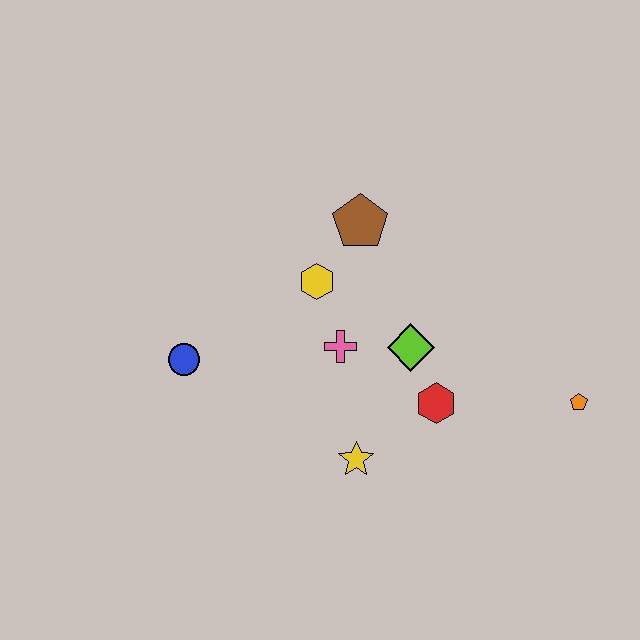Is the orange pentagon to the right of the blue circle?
Yes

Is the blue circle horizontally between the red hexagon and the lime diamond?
No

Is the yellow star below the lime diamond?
Yes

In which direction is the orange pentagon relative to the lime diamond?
The orange pentagon is to the right of the lime diamond.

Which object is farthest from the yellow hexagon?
The orange pentagon is farthest from the yellow hexagon.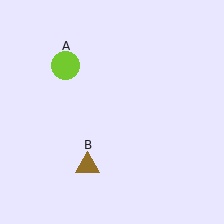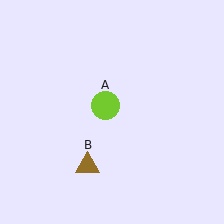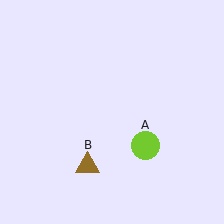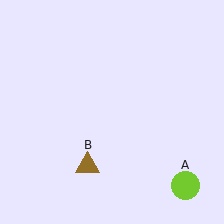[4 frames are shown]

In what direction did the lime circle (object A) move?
The lime circle (object A) moved down and to the right.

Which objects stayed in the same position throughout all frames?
Brown triangle (object B) remained stationary.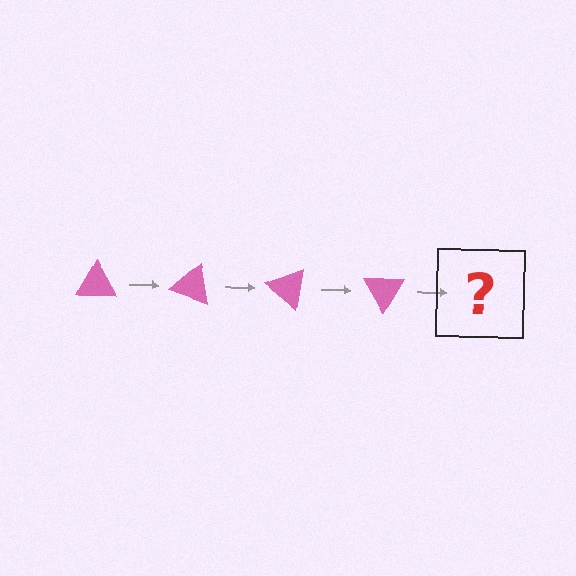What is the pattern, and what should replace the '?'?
The pattern is that the triangle rotates 20 degrees each step. The '?' should be a pink triangle rotated 80 degrees.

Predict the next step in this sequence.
The next step is a pink triangle rotated 80 degrees.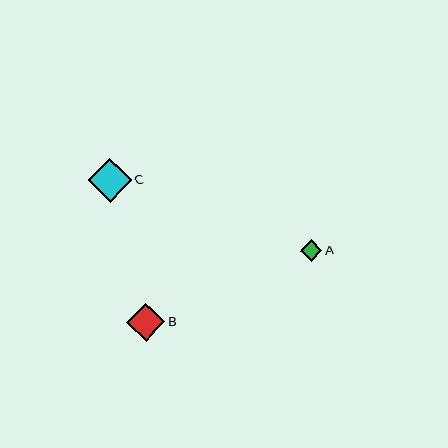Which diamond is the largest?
Diamond C is the largest with a size of approximately 44 pixels.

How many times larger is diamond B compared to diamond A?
Diamond B is approximately 1.7 times the size of diamond A.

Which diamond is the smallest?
Diamond A is the smallest with a size of approximately 22 pixels.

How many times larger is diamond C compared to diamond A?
Diamond C is approximately 2.0 times the size of diamond A.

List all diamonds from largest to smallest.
From largest to smallest: C, B, A.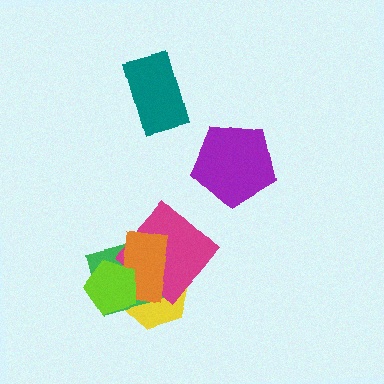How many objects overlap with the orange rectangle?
4 objects overlap with the orange rectangle.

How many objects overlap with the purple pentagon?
0 objects overlap with the purple pentagon.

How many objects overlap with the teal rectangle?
0 objects overlap with the teal rectangle.